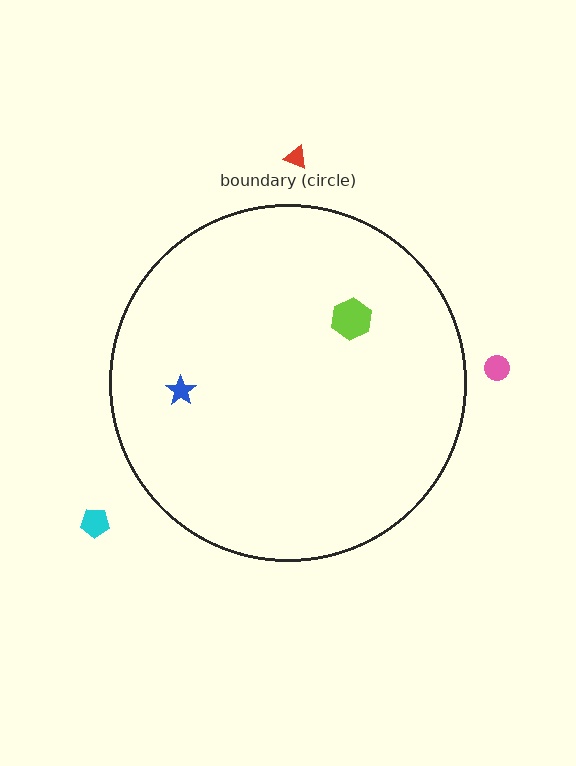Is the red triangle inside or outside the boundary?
Outside.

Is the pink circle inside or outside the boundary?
Outside.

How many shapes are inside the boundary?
2 inside, 3 outside.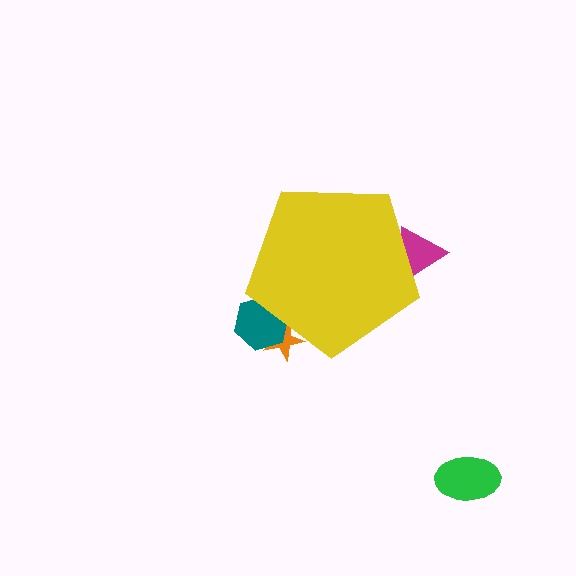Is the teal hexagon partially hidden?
Yes, the teal hexagon is partially hidden behind the yellow pentagon.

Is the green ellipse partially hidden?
No, the green ellipse is fully visible.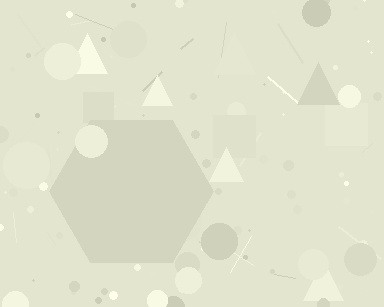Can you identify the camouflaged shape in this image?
The camouflaged shape is a hexagon.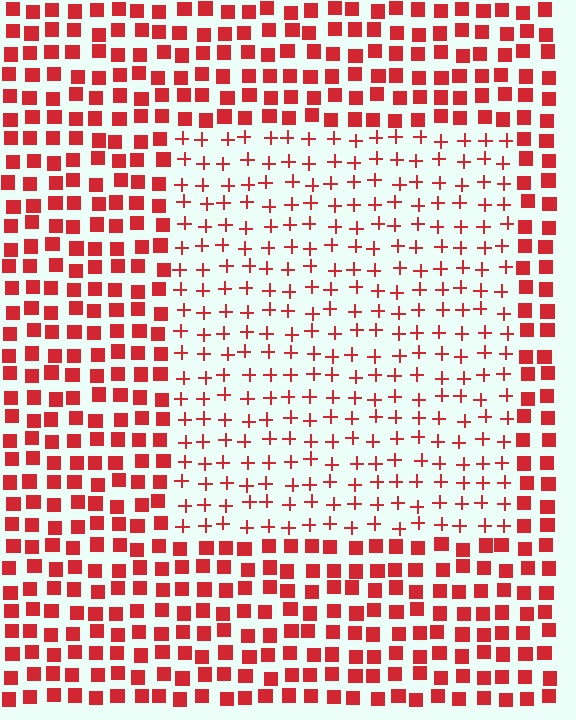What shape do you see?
I see a rectangle.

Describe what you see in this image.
The image is filled with small red elements arranged in a uniform grid. A rectangle-shaped region contains plus signs, while the surrounding area contains squares. The boundary is defined purely by the change in element shape.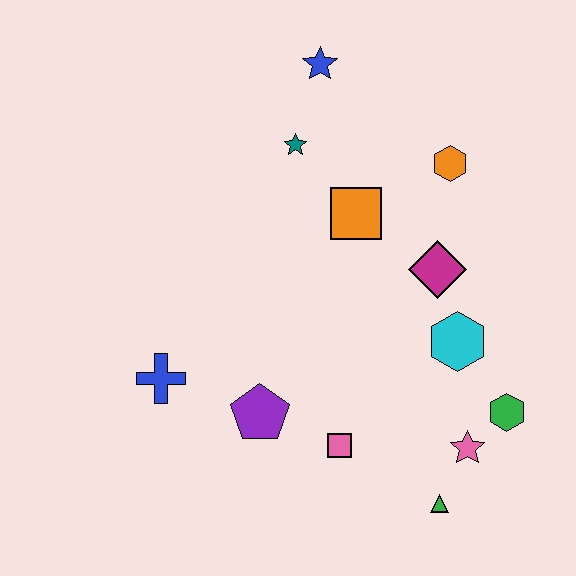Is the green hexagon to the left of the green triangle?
No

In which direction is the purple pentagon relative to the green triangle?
The purple pentagon is to the left of the green triangle.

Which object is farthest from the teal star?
The green triangle is farthest from the teal star.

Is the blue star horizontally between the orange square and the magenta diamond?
No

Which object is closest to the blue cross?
The purple pentagon is closest to the blue cross.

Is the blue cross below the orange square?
Yes